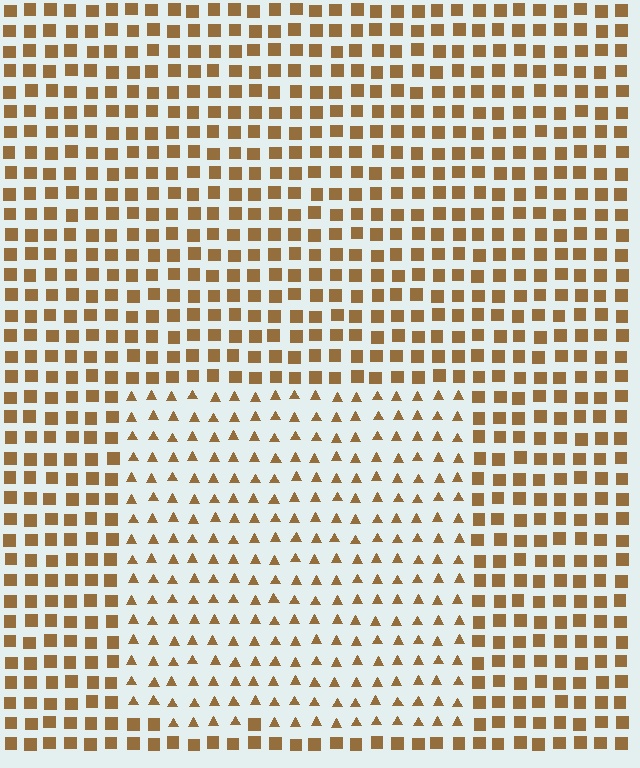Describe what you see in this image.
The image is filled with small brown elements arranged in a uniform grid. A rectangle-shaped region contains triangles, while the surrounding area contains squares. The boundary is defined purely by the change in element shape.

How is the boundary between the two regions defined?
The boundary is defined by a change in element shape: triangles inside vs. squares outside. All elements share the same color and spacing.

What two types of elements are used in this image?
The image uses triangles inside the rectangle region and squares outside it.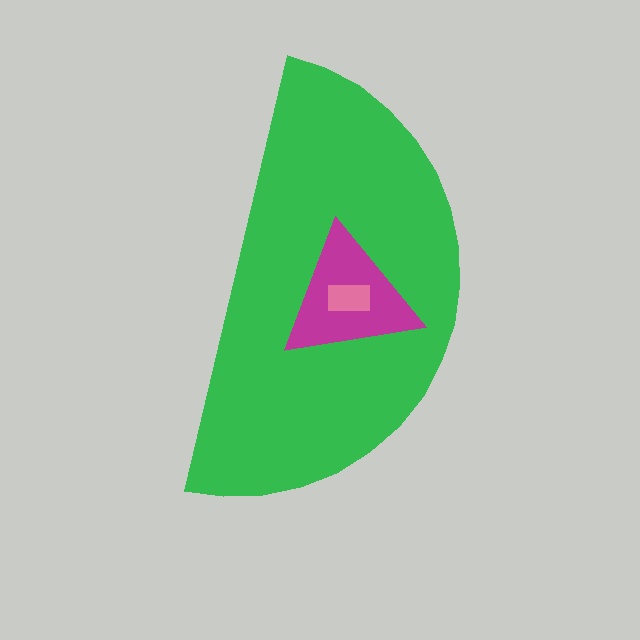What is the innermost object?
The pink rectangle.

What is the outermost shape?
The green semicircle.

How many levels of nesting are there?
3.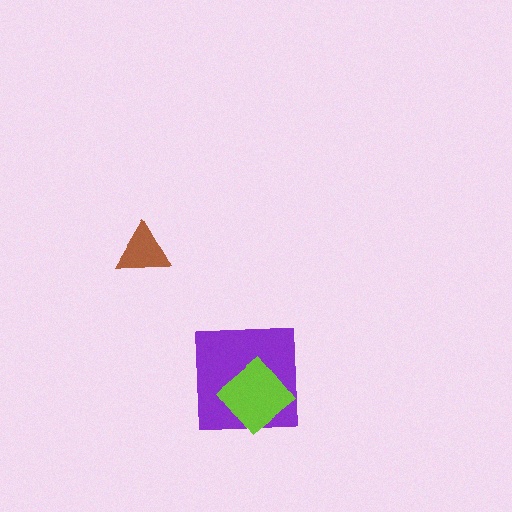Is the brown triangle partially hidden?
No, no other shape covers it.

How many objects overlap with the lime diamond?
1 object overlaps with the lime diamond.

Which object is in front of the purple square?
The lime diamond is in front of the purple square.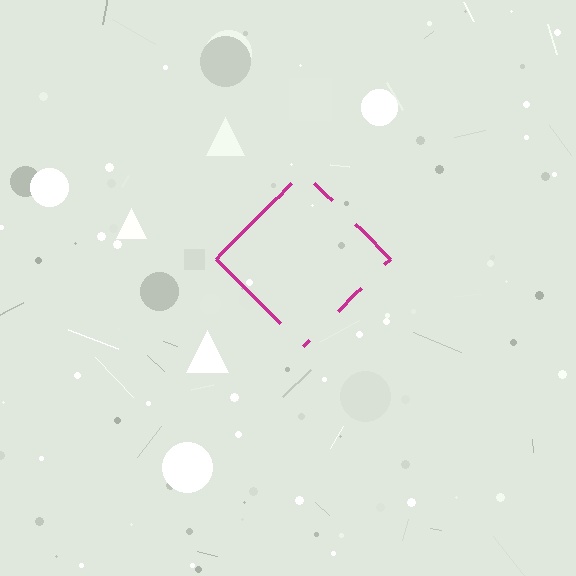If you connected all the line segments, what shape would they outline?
They would outline a diamond.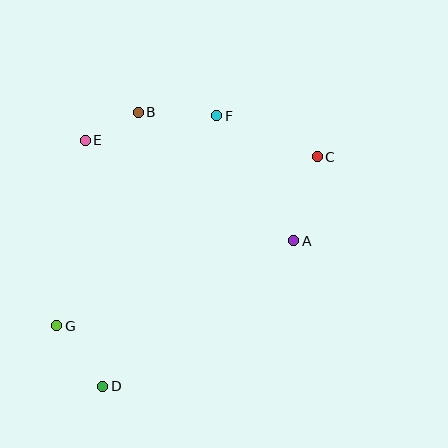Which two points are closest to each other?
Points B and E are closest to each other.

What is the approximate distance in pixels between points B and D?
The distance between B and D is approximately 276 pixels.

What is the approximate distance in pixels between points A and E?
The distance between A and E is approximately 231 pixels.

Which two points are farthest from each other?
Points C and D are farthest from each other.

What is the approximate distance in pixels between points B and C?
The distance between B and C is approximately 184 pixels.